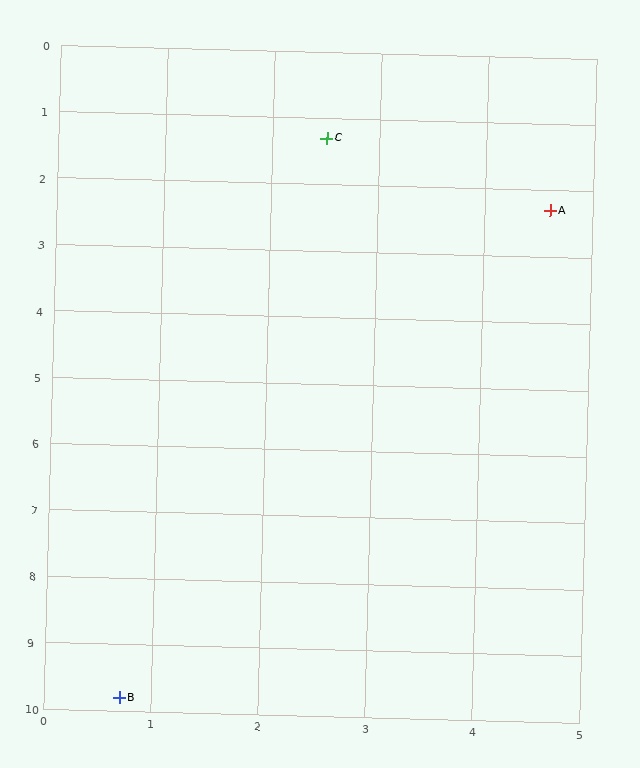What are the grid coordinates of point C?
Point C is at approximately (2.5, 1.3).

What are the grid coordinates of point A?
Point A is at approximately (4.6, 2.3).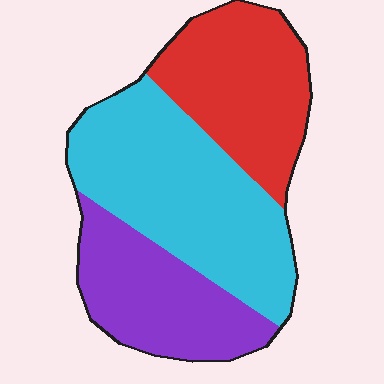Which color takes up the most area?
Cyan, at roughly 45%.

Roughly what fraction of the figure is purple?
Purple covers around 25% of the figure.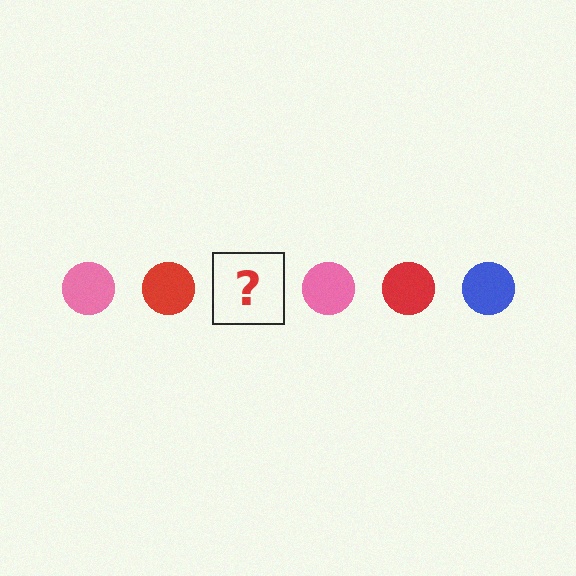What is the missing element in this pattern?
The missing element is a blue circle.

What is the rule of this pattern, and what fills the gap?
The rule is that the pattern cycles through pink, red, blue circles. The gap should be filled with a blue circle.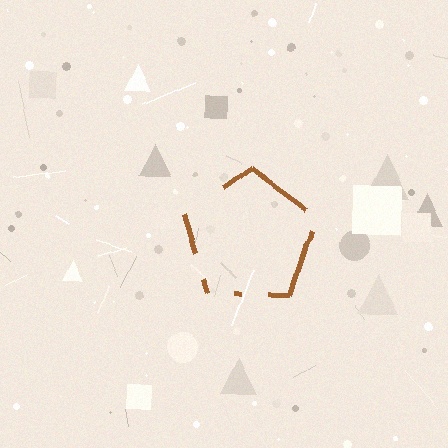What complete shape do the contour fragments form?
The contour fragments form a pentagon.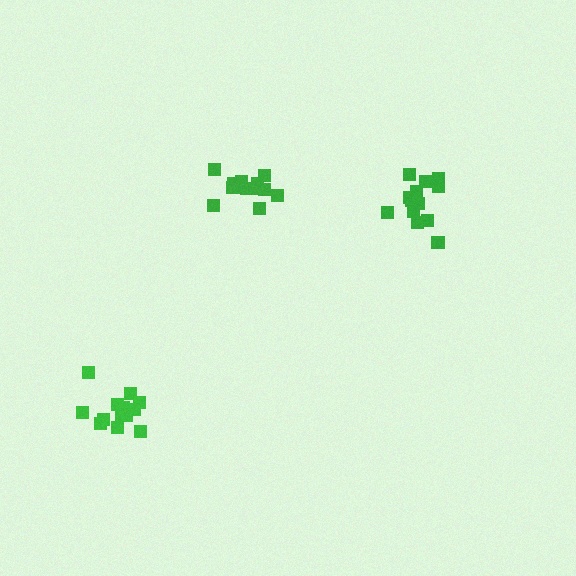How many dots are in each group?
Group 1: 13 dots, Group 2: 13 dots, Group 3: 13 dots (39 total).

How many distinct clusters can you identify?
There are 3 distinct clusters.